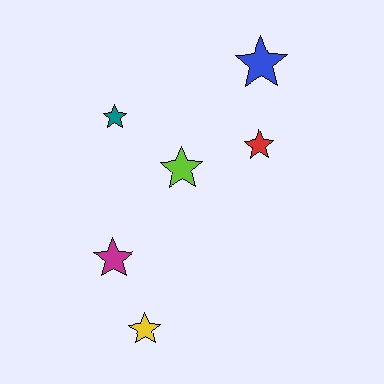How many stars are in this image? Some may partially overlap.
There are 6 stars.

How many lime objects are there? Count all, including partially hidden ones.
There is 1 lime object.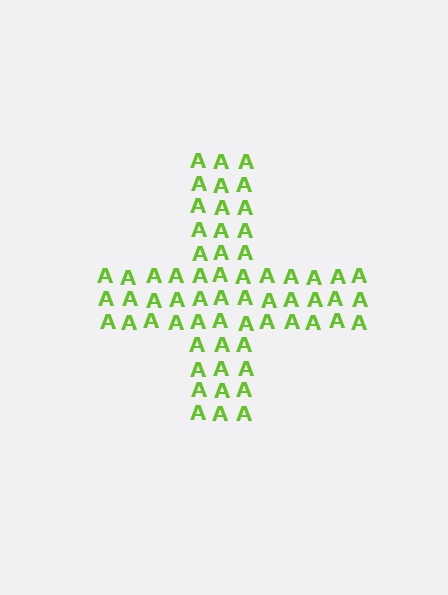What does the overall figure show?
The overall figure shows a cross.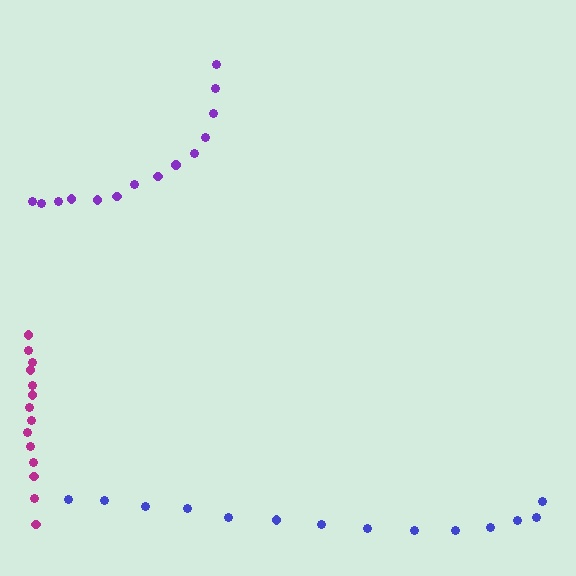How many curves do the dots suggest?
There are 3 distinct paths.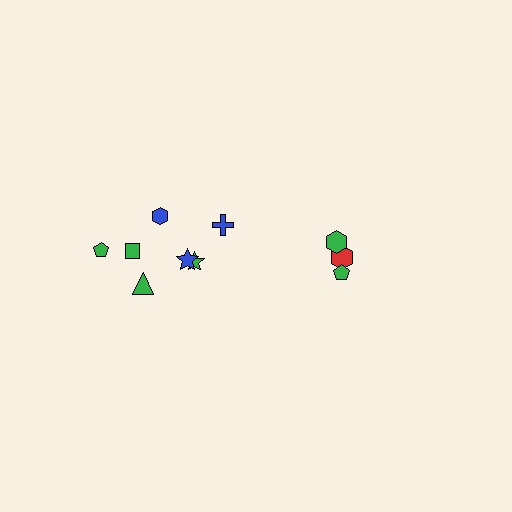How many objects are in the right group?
There are 3 objects.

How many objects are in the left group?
There are 7 objects.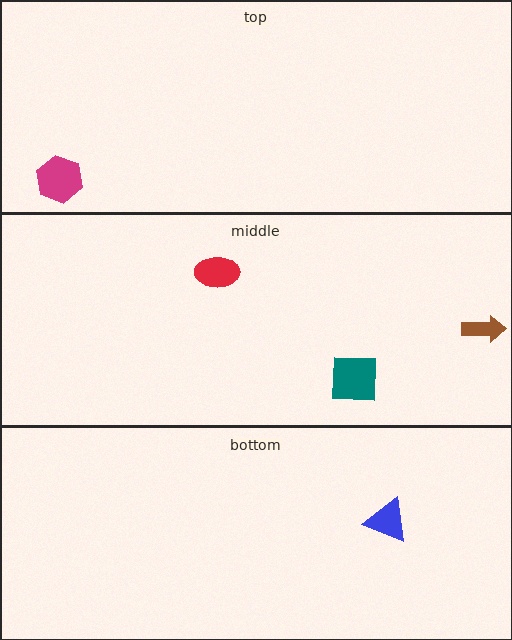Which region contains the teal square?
The middle region.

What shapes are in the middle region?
The teal square, the red ellipse, the brown arrow.